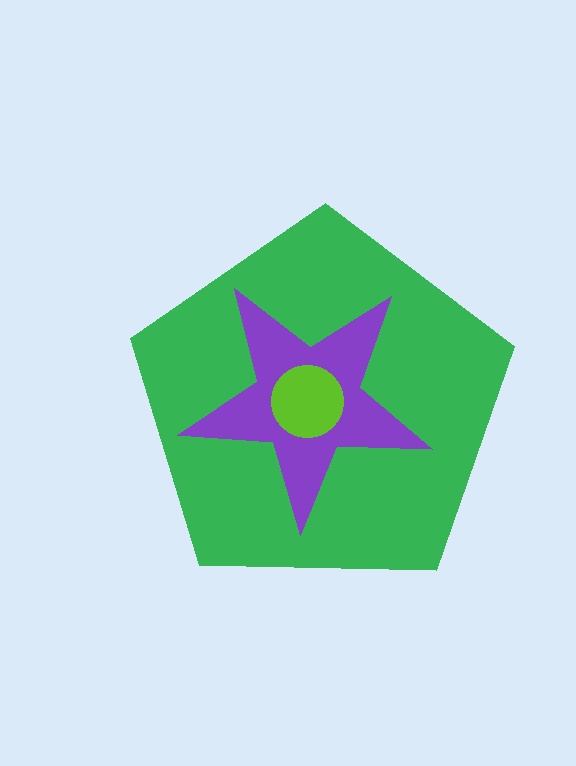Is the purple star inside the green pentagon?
Yes.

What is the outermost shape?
The green pentagon.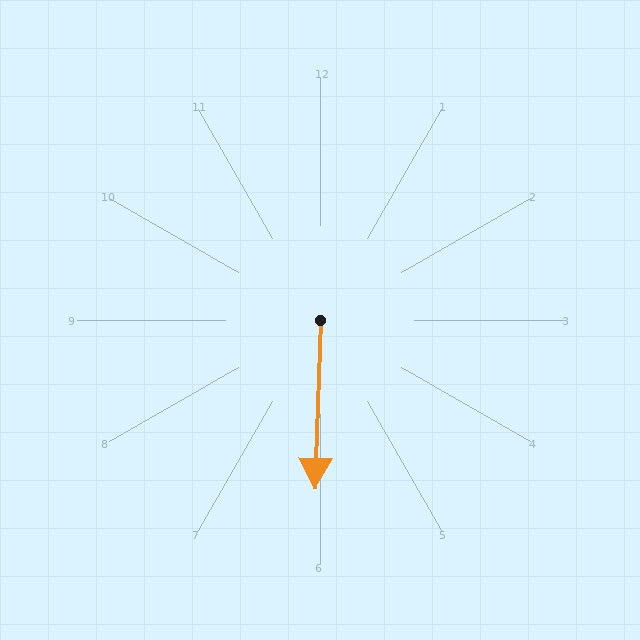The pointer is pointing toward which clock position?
Roughly 6 o'clock.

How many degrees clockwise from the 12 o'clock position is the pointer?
Approximately 182 degrees.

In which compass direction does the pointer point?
South.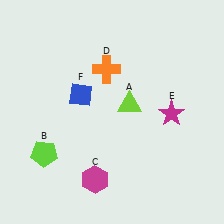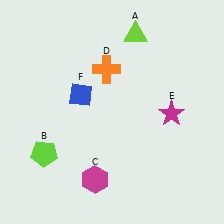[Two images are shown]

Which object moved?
The lime triangle (A) moved up.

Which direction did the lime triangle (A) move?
The lime triangle (A) moved up.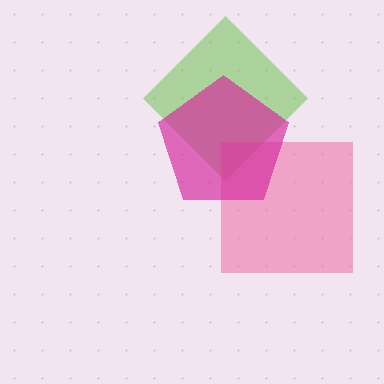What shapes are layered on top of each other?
The layered shapes are: a lime diamond, a pink square, a magenta pentagon.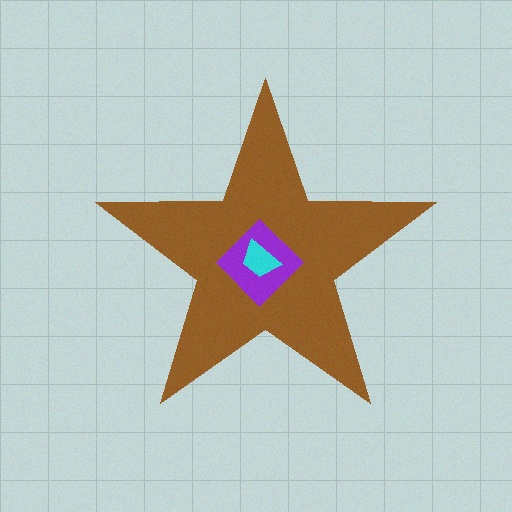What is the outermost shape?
The brown star.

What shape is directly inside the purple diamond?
The cyan trapezoid.